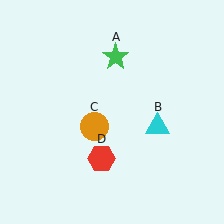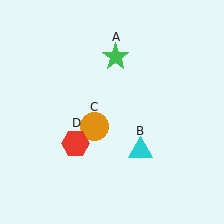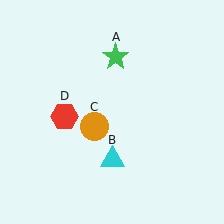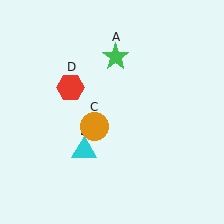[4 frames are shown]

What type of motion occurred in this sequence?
The cyan triangle (object B), red hexagon (object D) rotated clockwise around the center of the scene.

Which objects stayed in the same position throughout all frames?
Green star (object A) and orange circle (object C) remained stationary.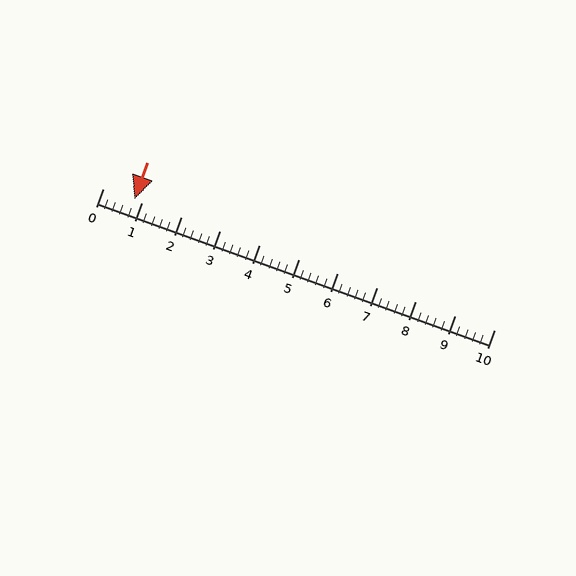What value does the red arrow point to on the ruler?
The red arrow points to approximately 0.8.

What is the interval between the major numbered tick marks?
The major tick marks are spaced 1 units apart.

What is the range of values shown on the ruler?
The ruler shows values from 0 to 10.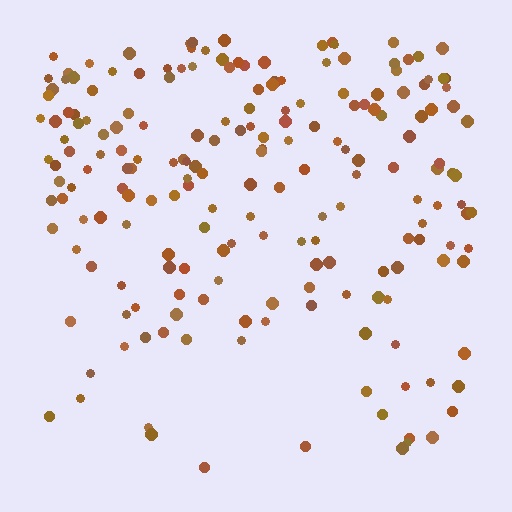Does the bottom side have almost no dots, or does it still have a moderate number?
Still a moderate number, just noticeably fewer than the top.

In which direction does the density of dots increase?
From bottom to top, with the top side densest.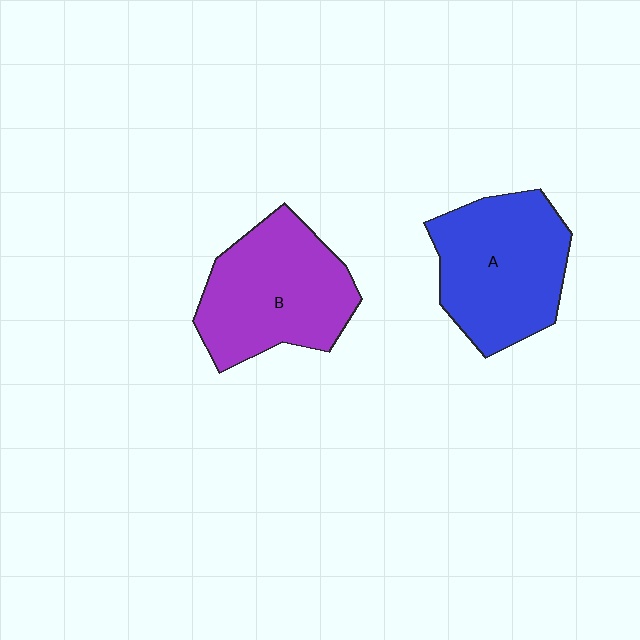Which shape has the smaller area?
Shape A (blue).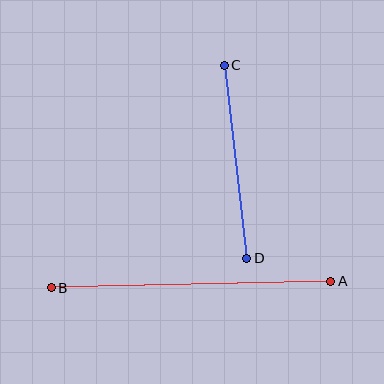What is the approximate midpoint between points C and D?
The midpoint is at approximately (236, 162) pixels.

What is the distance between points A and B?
The distance is approximately 280 pixels.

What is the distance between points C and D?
The distance is approximately 194 pixels.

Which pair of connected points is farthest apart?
Points A and B are farthest apart.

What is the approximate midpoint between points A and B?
The midpoint is at approximately (191, 284) pixels.